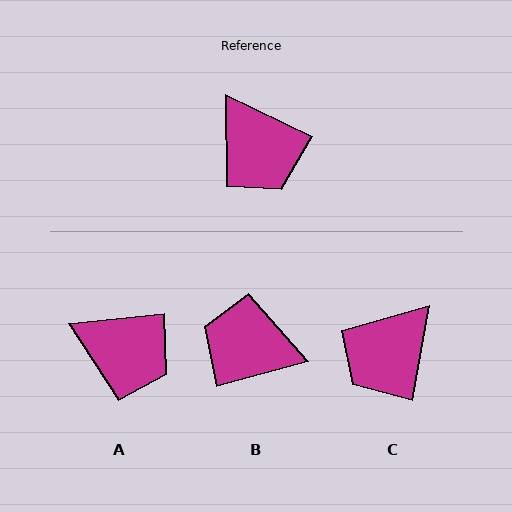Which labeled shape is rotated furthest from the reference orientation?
B, about 139 degrees away.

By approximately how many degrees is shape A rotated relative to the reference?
Approximately 32 degrees counter-clockwise.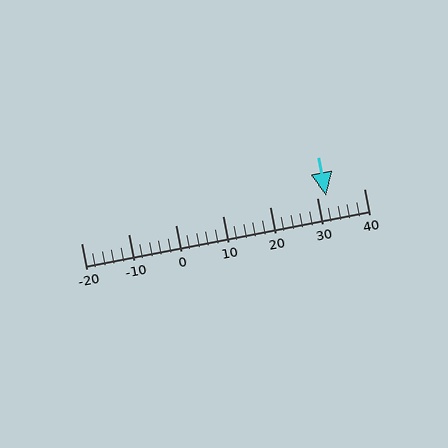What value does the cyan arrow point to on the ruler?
The cyan arrow points to approximately 32.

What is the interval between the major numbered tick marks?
The major tick marks are spaced 10 units apart.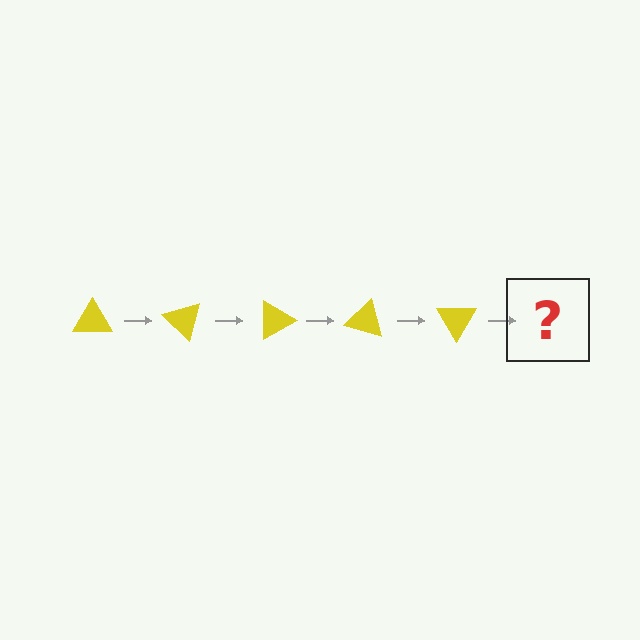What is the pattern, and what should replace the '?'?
The pattern is that the triangle rotates 45 degrees each step. The '?' should be a yellow triangle rotated 225 degrees.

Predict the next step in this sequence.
The next step is a yellow triangle rotated 225 degrees.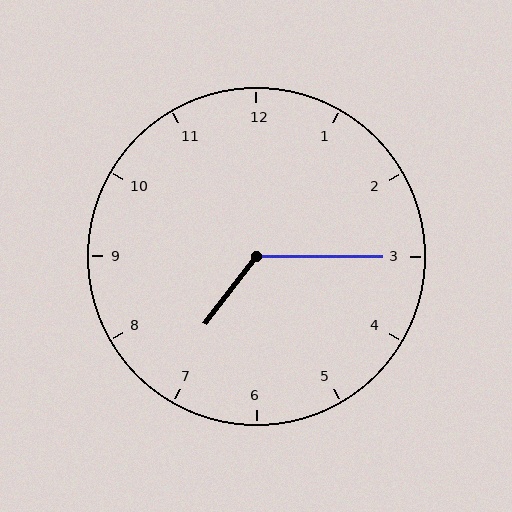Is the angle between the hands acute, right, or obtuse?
It is obtuse.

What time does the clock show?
7:15.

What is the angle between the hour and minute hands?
Approximately 128 degrees.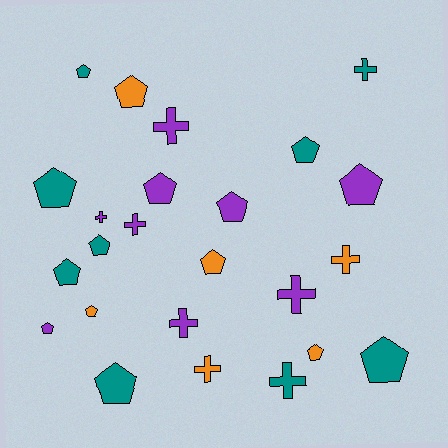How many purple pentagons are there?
There are 4 purple pentagons.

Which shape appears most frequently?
Pentagon, with 15 objects.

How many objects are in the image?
There are 24 objects.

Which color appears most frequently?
Teal, with 9 objects.